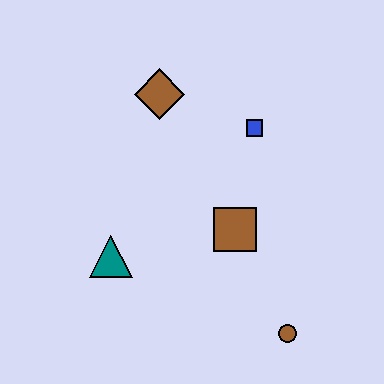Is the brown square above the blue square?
No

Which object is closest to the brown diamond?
The blue square is closest to the brown diamond.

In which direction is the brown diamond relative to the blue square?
The brown diamond is to the left of the blue square.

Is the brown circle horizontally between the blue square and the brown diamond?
No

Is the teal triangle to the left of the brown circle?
Yes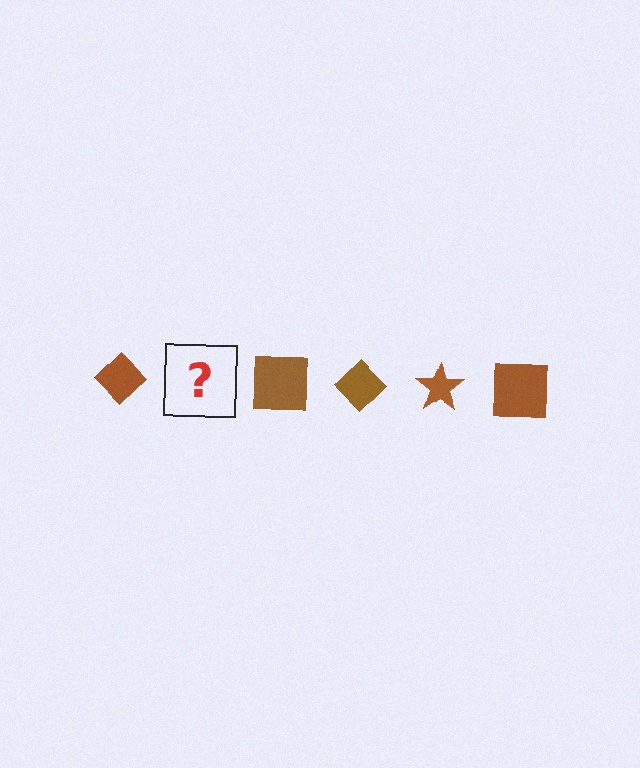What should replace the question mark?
The question mark should be replaced with a brown star.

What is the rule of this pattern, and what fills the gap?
The rule is that the pattern cycles through diamond, star, square shapes in brown. The gap should be filled with a brown star.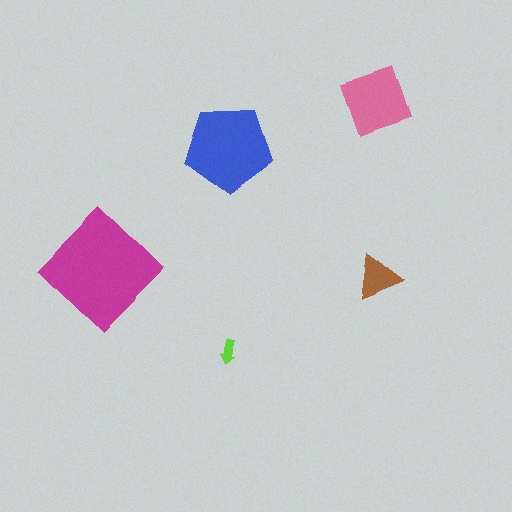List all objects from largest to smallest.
The magenta diamond, the blue pentagon, the pink square, the brown triangle, the lime arrow.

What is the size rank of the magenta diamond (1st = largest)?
1st.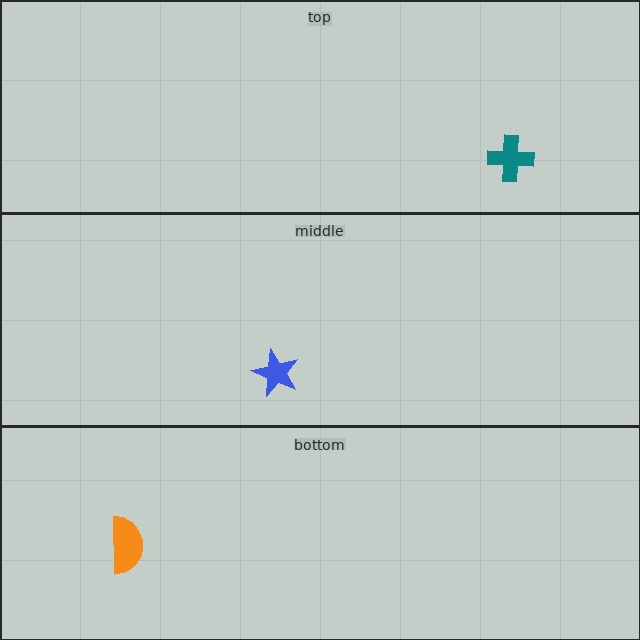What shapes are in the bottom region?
The orange semicircle.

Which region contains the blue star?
The middle region.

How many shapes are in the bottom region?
1.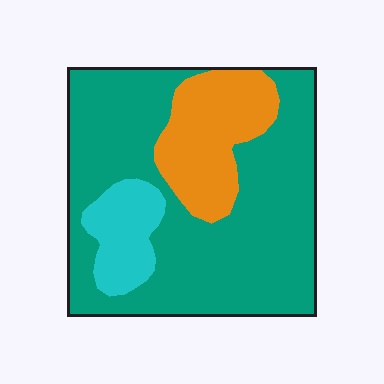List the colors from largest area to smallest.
From largest to smallest: teal, orange, cyan.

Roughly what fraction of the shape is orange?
Orange takes up about one fifth (1/5) of the shape.